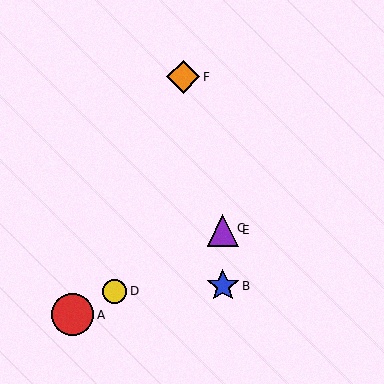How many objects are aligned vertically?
3 objects (B, C, E) are aligned vertically.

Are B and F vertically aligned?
No, B is at x≈223 and F is at x≈183.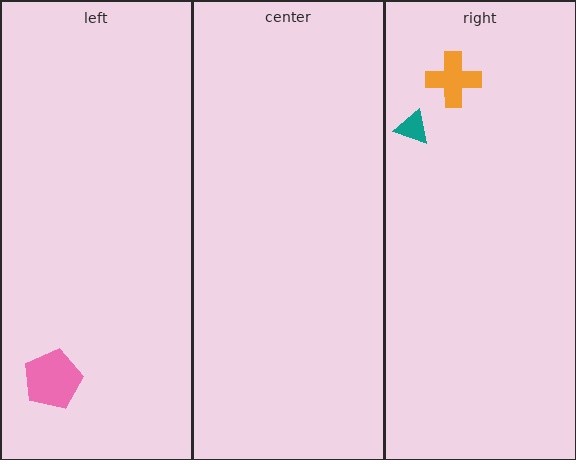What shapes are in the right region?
The orange cross, the teal triangle.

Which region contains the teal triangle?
The right region.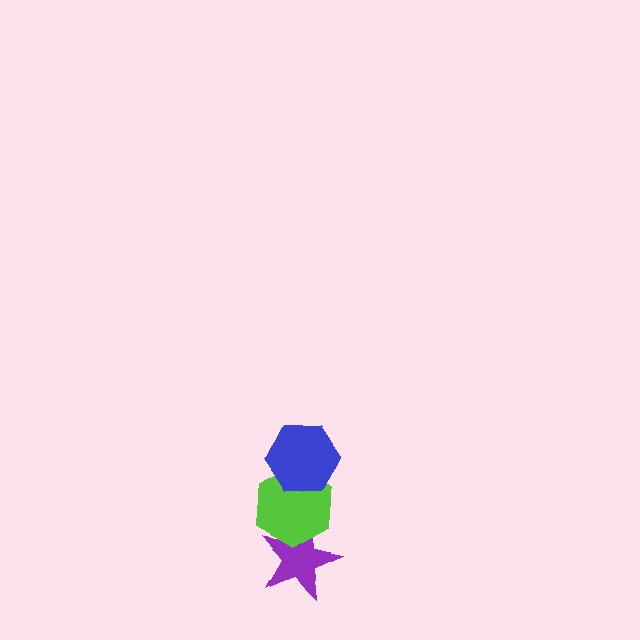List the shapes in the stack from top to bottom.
From top to bottom: the blue hexagon, the lime hexagon, the purple star.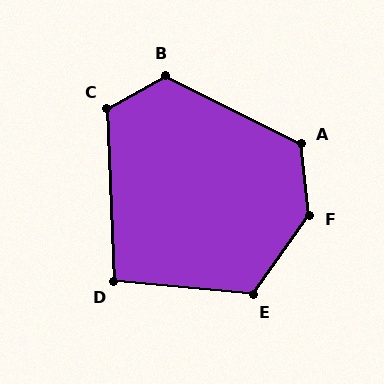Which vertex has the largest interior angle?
F, at approximately 139 degrees.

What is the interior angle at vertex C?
Approximately 117 degrees (obtuse).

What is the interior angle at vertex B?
Approximately 124 degrees (obtuse).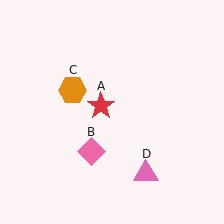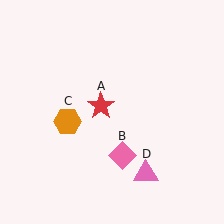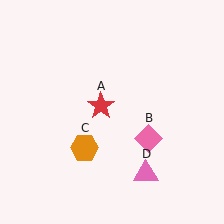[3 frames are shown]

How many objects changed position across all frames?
2 objects changed position: pink diamond (object B), orange hexagon (object C).